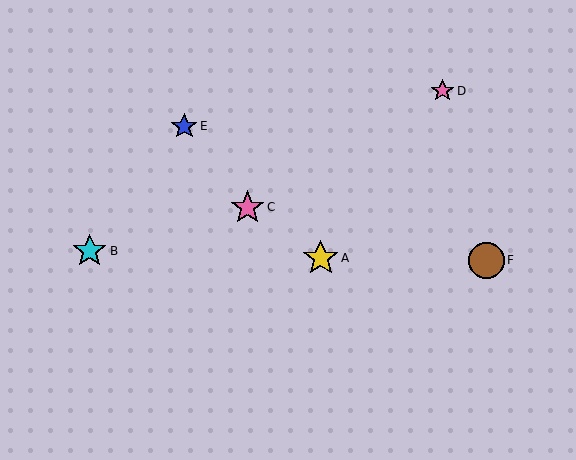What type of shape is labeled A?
Shape A is a yellow star.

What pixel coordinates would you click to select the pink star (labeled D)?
Click at (442, 91) to select the pink star D.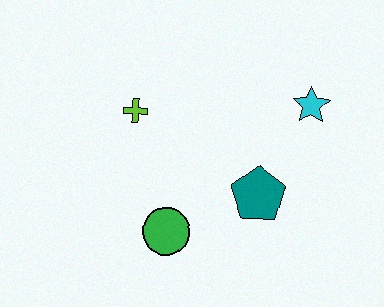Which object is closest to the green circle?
The teal pentagon is closest to the green circle.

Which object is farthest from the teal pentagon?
The lime cross is farthest from the teal pentagon.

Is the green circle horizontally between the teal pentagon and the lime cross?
Yes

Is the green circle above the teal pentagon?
No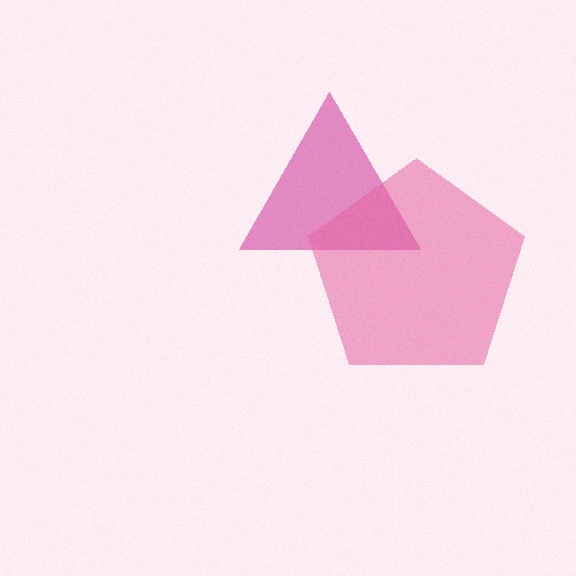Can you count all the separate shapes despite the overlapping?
Yes, there are 2 separate shapes.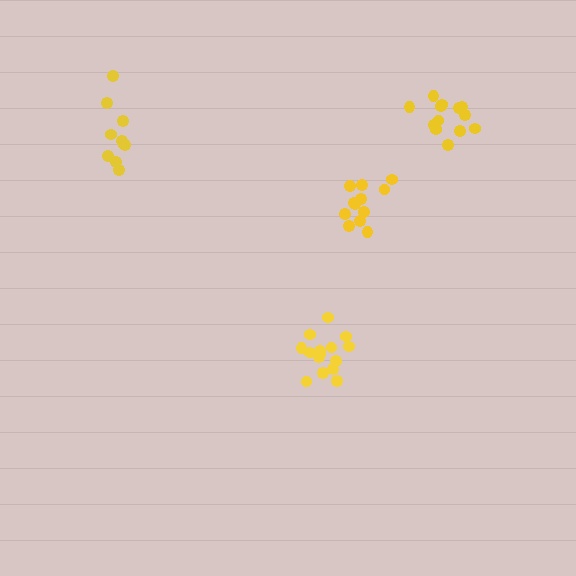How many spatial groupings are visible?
There are 4 spatial groupings.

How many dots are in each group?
Group 1: 12 dots, Group 2: 10 dots, Group 3: 13 dots, Group 4: 16 dots (51 total).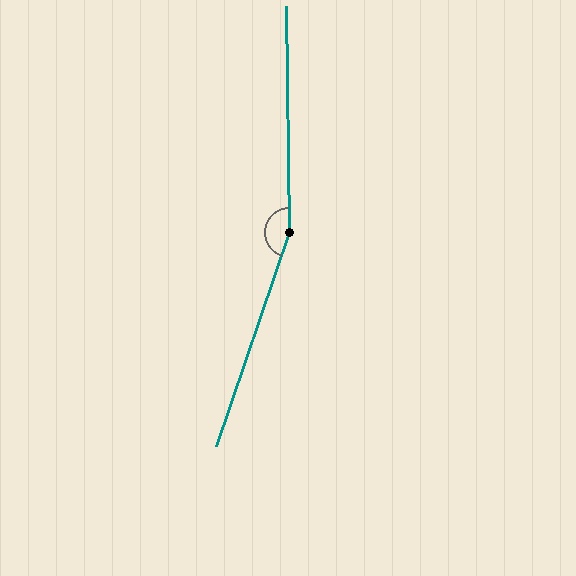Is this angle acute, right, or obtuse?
It is obtuse.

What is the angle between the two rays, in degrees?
Approximately 161 degrees.